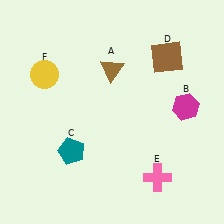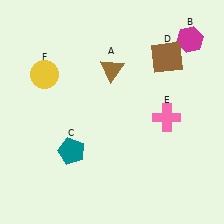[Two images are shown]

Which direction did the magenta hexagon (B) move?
The magenta hexagon (B) moved up.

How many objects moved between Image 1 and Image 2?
2 objects moved between the two images.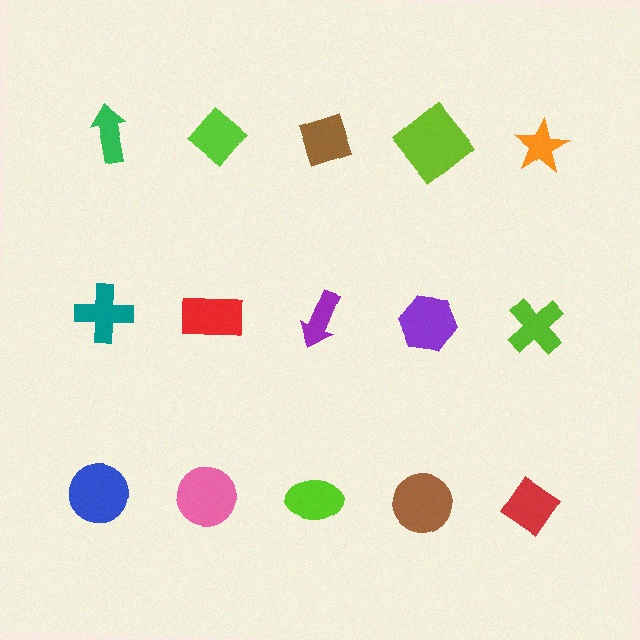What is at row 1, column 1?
A green arrow.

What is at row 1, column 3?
A brown diamond.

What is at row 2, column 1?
A teal cross.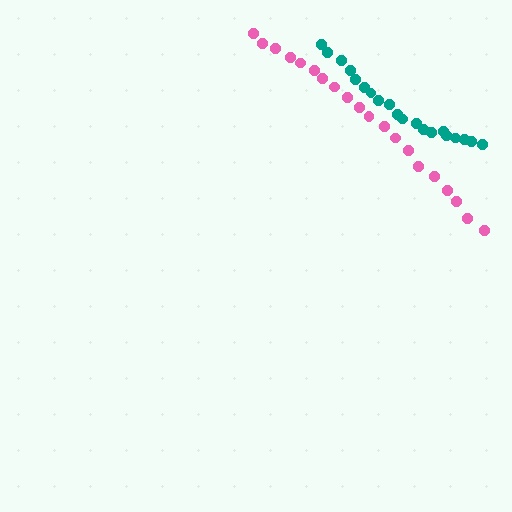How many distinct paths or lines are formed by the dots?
There are 2 distinct paths.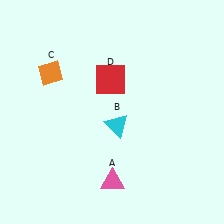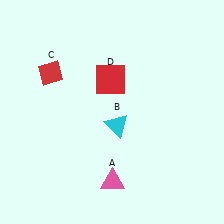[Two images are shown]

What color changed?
The diamond (C) changed from orange in Image 1 to red in Image 2.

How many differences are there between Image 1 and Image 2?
There is 1 difference between the two images.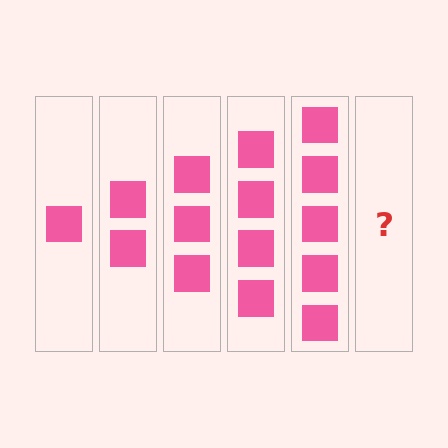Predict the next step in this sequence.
The next step is 6 squares.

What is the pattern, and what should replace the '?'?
The pattern is that each step adds one more square. The '?' should be 6 squares.